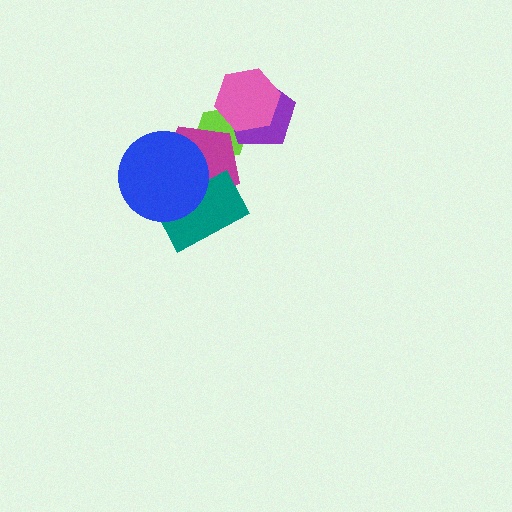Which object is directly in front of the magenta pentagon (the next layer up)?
The teal rectangle is directly in front of the magenta pentagon.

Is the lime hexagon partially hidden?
Yes, it is partially covered by another shape.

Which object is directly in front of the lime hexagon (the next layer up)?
The purple pentagon is directly in front of the lime hexagon.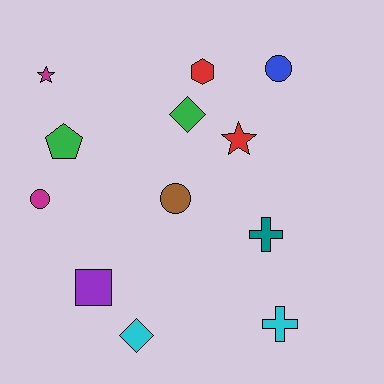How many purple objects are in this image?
There is 1 purple object.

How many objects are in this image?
There are 12 objects.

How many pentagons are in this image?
There is 1 pentagon.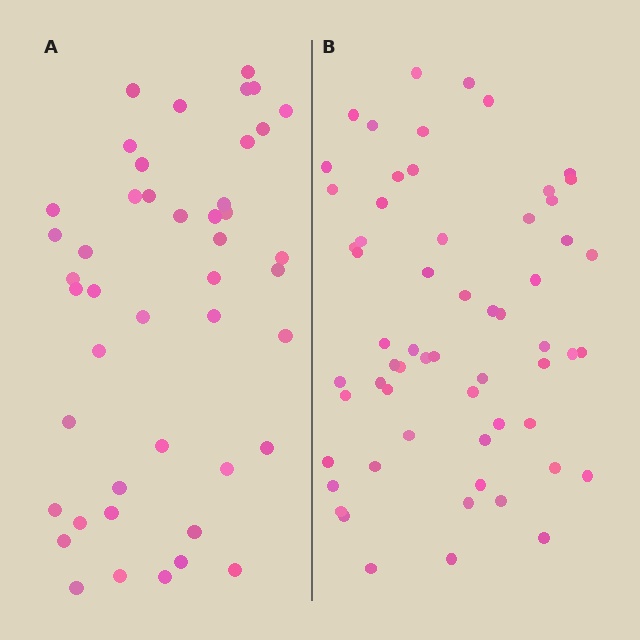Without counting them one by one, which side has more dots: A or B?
Region B (the right region) has more dots.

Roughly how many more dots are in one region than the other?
Region B has approximately 15 more dots than region A.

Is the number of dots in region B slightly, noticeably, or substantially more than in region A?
Region B has noticeably more, but not dramatically so. The ratio is roughly 1.3 to 1.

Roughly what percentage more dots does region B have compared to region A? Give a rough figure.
About 35% more.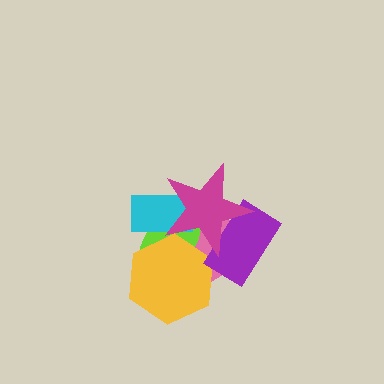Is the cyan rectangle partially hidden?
Yes, it is partially covered by another shape.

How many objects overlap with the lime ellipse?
4 objects overlap with the lime ellipse.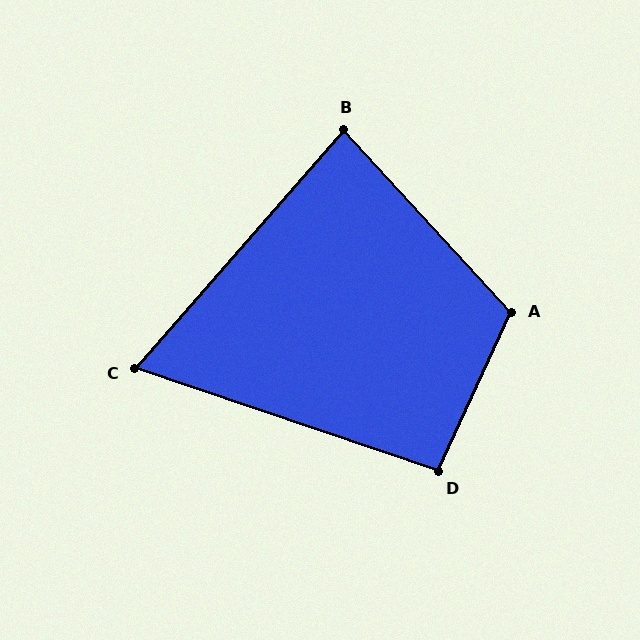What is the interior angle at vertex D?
Approximately 96 degrees (obtuse).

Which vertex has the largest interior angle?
A, at approximately 112 degrees.